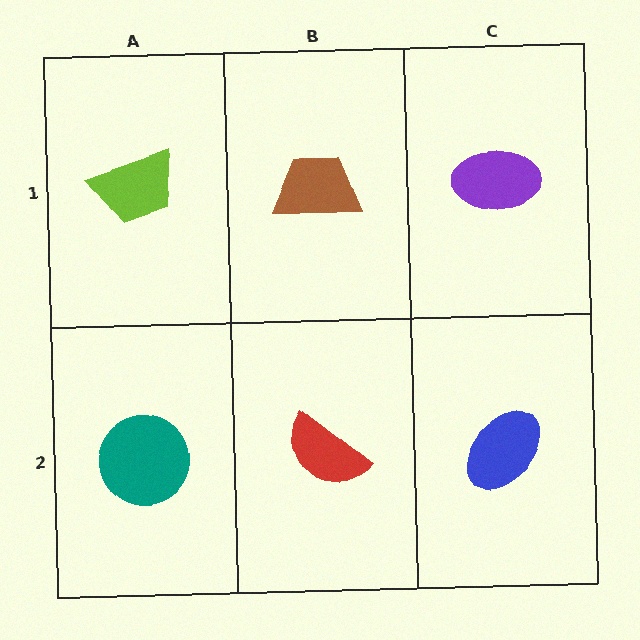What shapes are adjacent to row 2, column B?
A brown trapezoid (row 1, column B), a teal circle (row 2, column A), a blue ellipse (row 2, column C).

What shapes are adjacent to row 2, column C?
A purple ellipse (row 1, column C), a red semicircle (row 2, column B).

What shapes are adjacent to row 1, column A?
A teal circle (row 2, column A), a brown trapezoid (row 1, column B).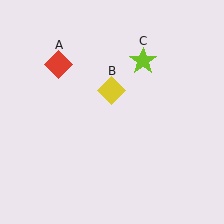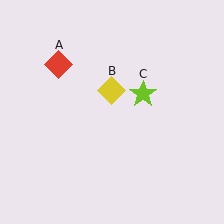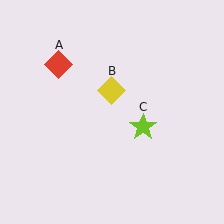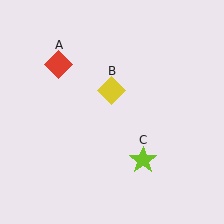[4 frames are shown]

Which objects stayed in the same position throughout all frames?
Red diamond (object A) and yellow diamond (object B) remained stationary.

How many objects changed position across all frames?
1 object changed position: lime star (object C).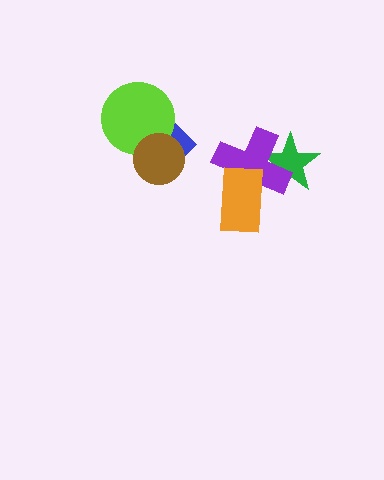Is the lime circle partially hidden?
Yes, it is partially covered by another shape.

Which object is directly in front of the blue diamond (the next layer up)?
The lime circle is directly in front of the blue diamond.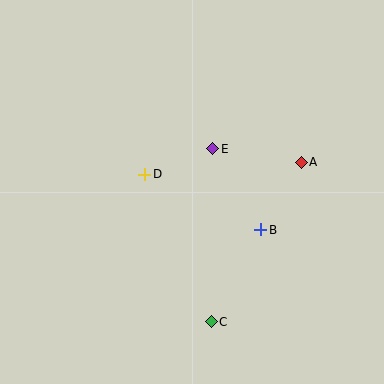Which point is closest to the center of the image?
Point E at (213, 149) is closest to the center.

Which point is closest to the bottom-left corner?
Point C is closest to the bottom-left corner.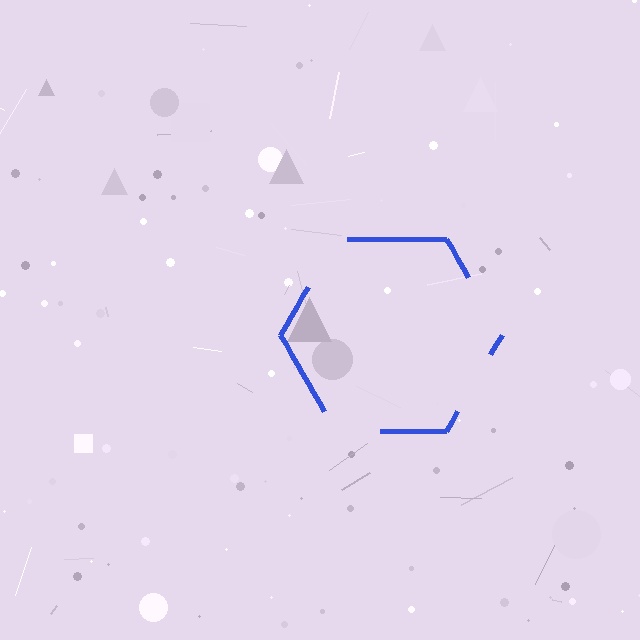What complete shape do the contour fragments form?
The contour fragments form a hexagon.